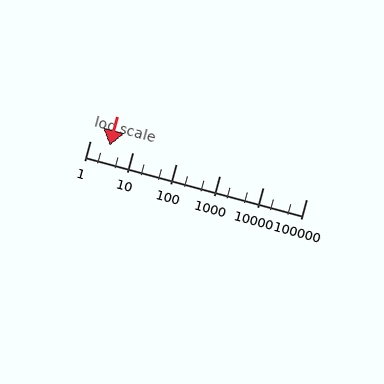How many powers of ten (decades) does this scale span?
The scale spans 5 decades, from 1 to 100000.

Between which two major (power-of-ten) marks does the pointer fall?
The pointer is between 1 and 10.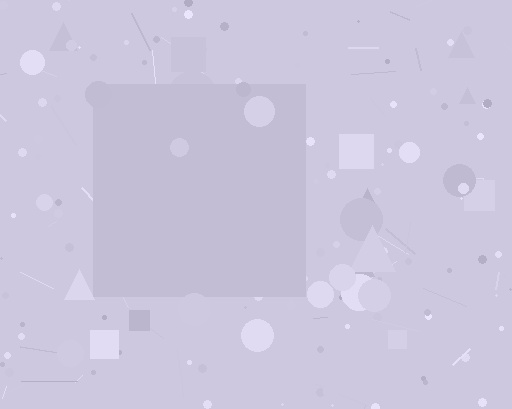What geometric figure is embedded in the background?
A square is embedded in the background.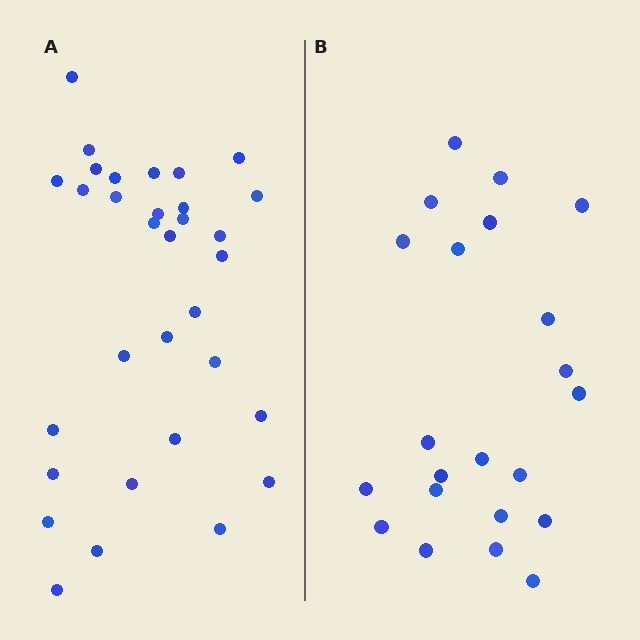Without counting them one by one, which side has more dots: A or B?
Region A (the left region) has more dots.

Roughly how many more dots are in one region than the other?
Region A has roughly 10 or so more dots than region B.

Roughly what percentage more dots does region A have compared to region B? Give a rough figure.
About 45% more.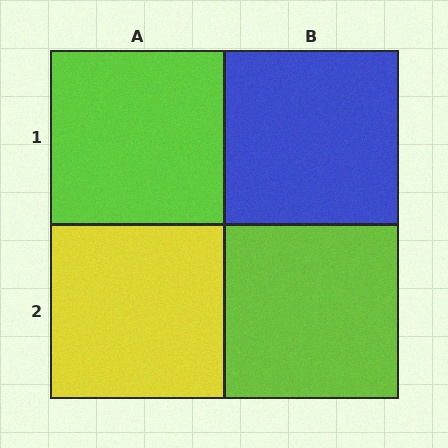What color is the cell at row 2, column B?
Lime.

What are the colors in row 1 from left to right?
Lime, blue.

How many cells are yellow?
1 cell is yellow.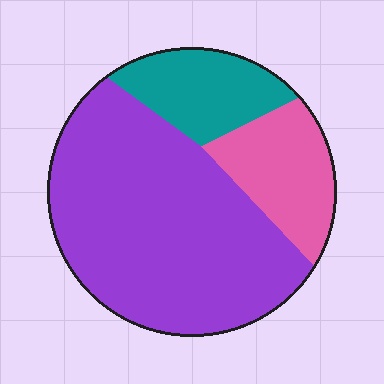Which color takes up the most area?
Purple, at roughly 65%.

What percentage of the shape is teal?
Teal covers about 15% of the shape.